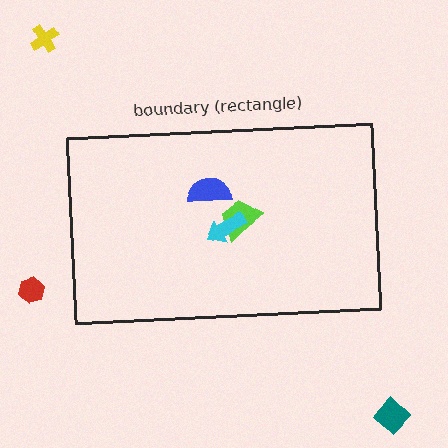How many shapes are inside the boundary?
3 inside, 3 outside.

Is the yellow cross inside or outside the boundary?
Outside.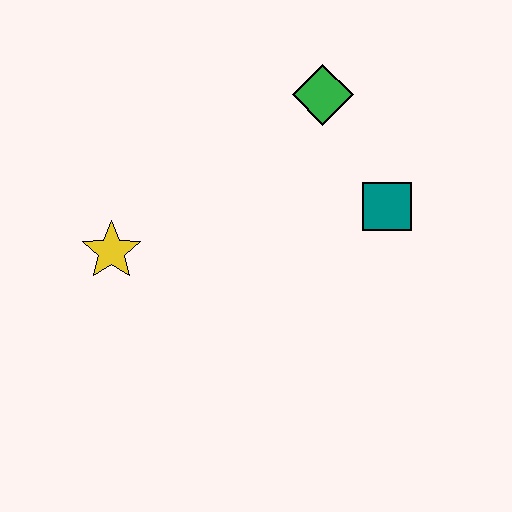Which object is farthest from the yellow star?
The teal square is farthest from the yellow star.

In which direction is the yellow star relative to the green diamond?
The yellow star is to the left of the green diamond.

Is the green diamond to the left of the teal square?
Yes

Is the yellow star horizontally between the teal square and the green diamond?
No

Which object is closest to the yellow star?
The green diamond is closest to the yellow star.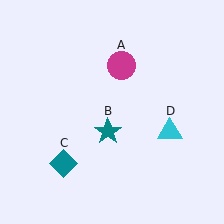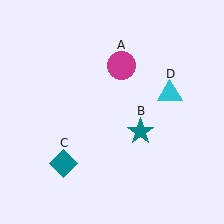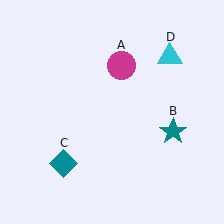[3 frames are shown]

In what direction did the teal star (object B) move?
The teal star (object B) moved right.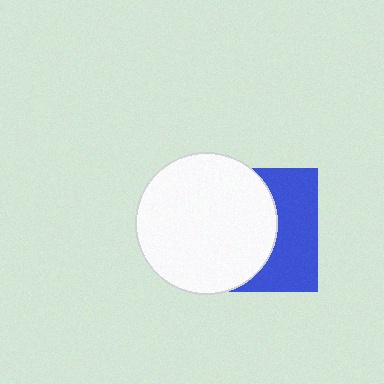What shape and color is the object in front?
The object in front is a white circle.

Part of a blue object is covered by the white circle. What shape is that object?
It is a square.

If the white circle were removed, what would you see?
You would see the complete blue square.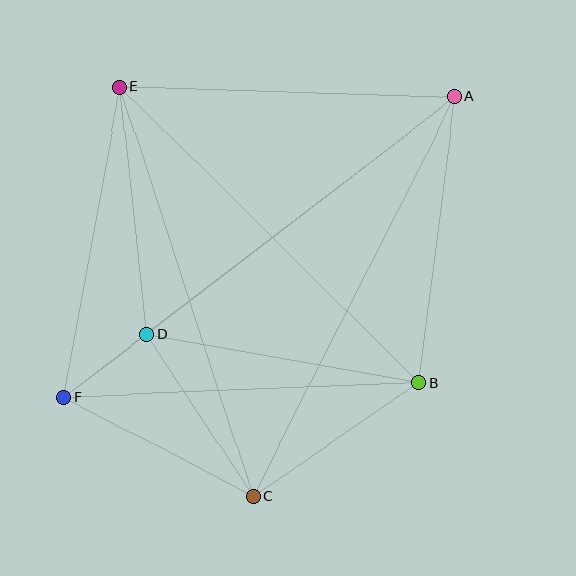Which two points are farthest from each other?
Points A and F are farthest from each other.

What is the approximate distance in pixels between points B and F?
The distance between B and F is approximately 355 pixels.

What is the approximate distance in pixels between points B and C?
The distance between B and C is approximately 201 pixels.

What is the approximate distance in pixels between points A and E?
The distance between A and E is approximately 335 pixels.